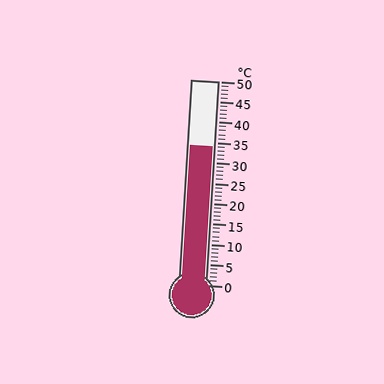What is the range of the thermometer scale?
The thermometer scale ranges from 0°C to 50°C.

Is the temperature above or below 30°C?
The temperature is above 30°C.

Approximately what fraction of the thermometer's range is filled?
The thermometer is filled to approximately 70% of its range.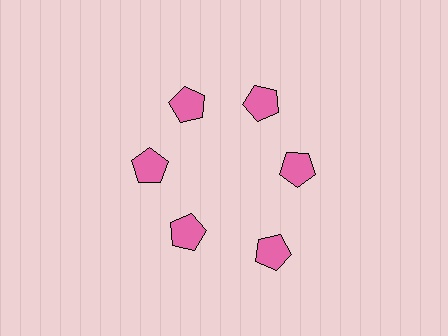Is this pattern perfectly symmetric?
No. The 6 pink pentagons are arranged in a ring, but one element near the 5 o'clock position is pushed outward from the center, breaking the 6-fold rotational symmetry.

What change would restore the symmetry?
The symmetry would be restored by moving it inward, back onto the ring so that all 6 pentagons sit at equal angles and equal distance from the center.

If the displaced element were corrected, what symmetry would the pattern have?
It would have 6-fold rotational symmetry — the pattern would map onto itself every 60 degrees.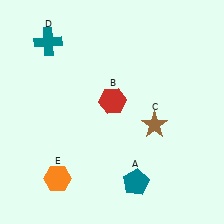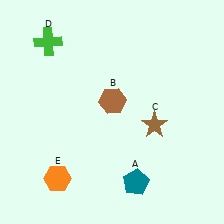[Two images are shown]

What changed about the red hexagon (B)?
In Image 1, B is red. In Image 2, it changed to brown.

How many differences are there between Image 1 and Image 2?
There are 2 differences between the two images.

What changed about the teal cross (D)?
In Image 1, D is teal. In Image 2, it changed to green.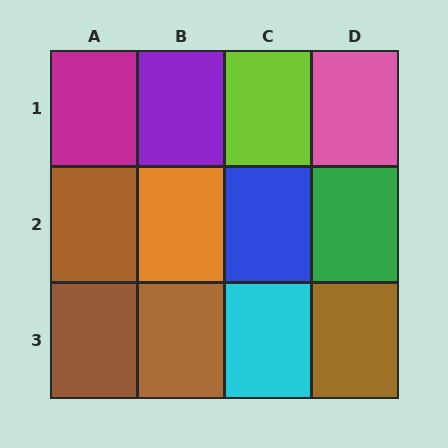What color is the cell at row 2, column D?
Green.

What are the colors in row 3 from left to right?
Brown, brown, cyan, brown.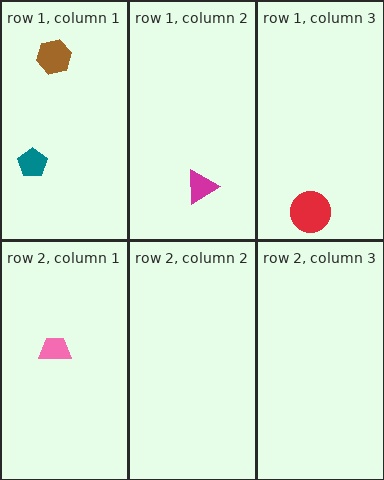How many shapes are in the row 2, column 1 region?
1.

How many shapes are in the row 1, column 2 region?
1.